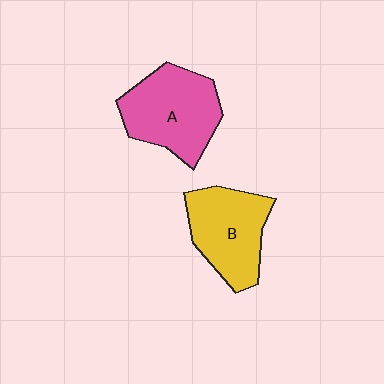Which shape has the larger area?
Shape A (pink).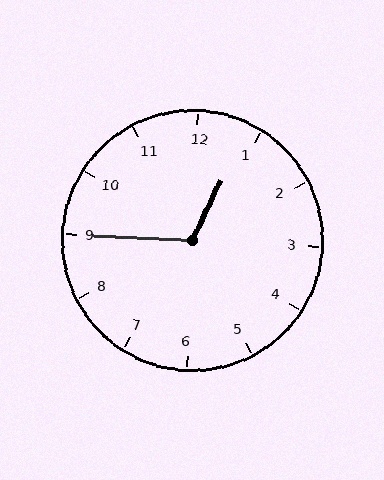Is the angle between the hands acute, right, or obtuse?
It is obtuse.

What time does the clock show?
12:45.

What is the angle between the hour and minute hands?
Approximately 112 degrees.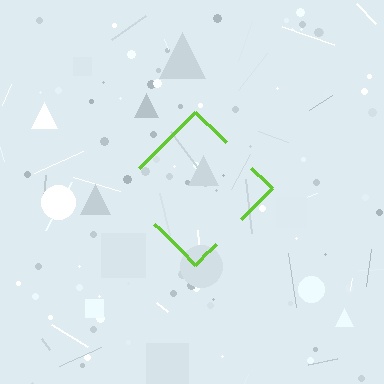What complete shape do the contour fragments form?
The contour fragments form a diamond.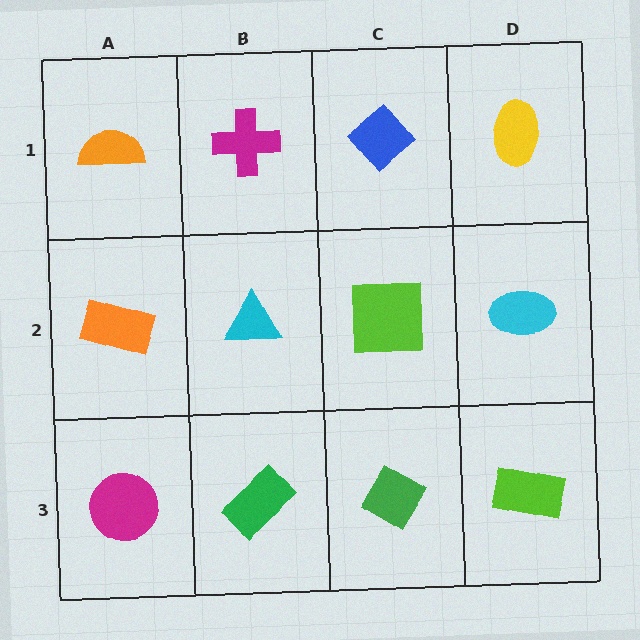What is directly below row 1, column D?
A cyan ellipse.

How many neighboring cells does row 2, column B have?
4.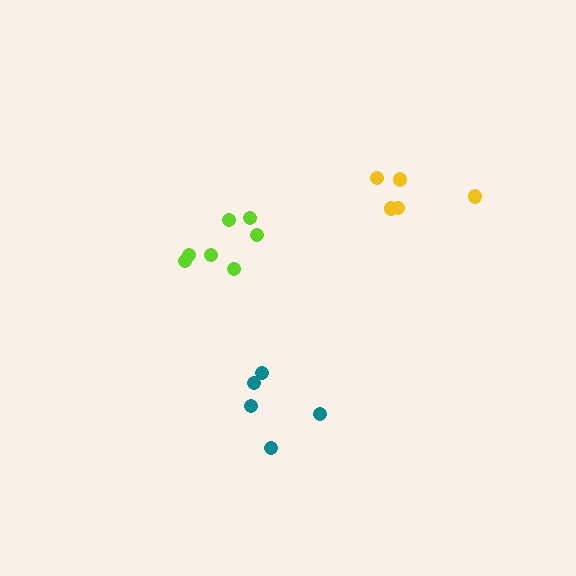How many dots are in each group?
Group 1: 5 dots, Group 2: 7 dots, Group 3: 5 dots (17 total).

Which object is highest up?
The yellow cluster is topmost.